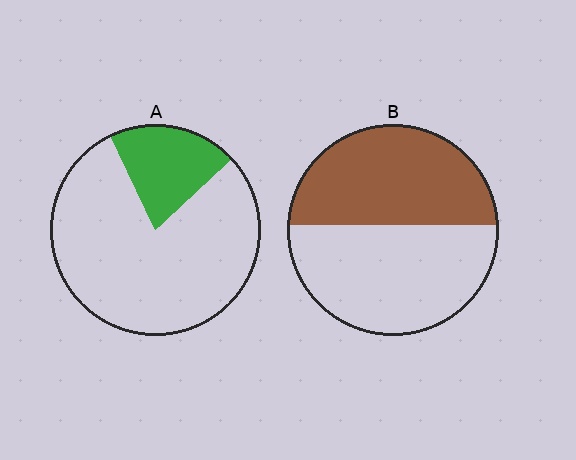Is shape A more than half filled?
No.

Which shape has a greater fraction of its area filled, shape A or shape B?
Shape B.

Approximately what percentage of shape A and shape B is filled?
A is approximately 20% and B is approximately 45%.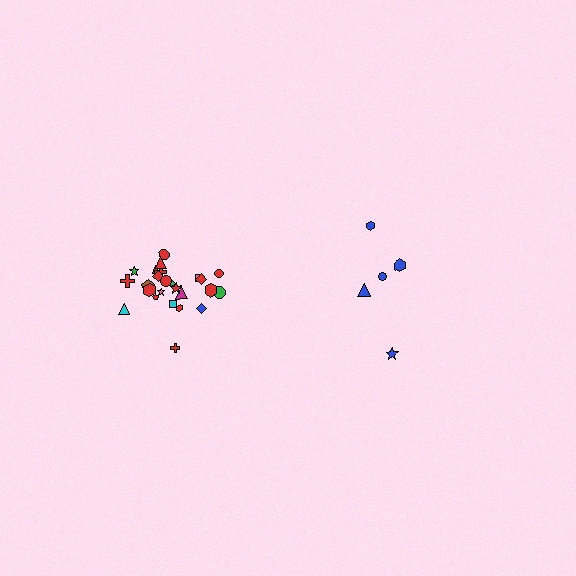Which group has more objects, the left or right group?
The left group.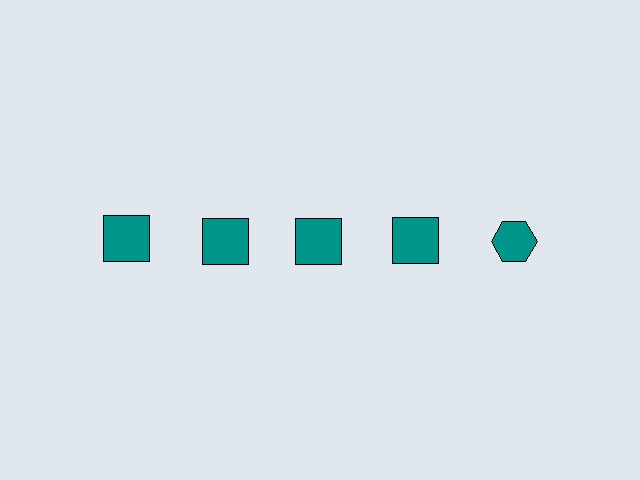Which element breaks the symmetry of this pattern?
The teal hexagon in the top row, rightmost column breaks the symmetry. All other shapes are teal squares.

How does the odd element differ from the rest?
It has a different shape: hexagon instead of square.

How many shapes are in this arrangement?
There are 5 shapes arranged in a grid pattern.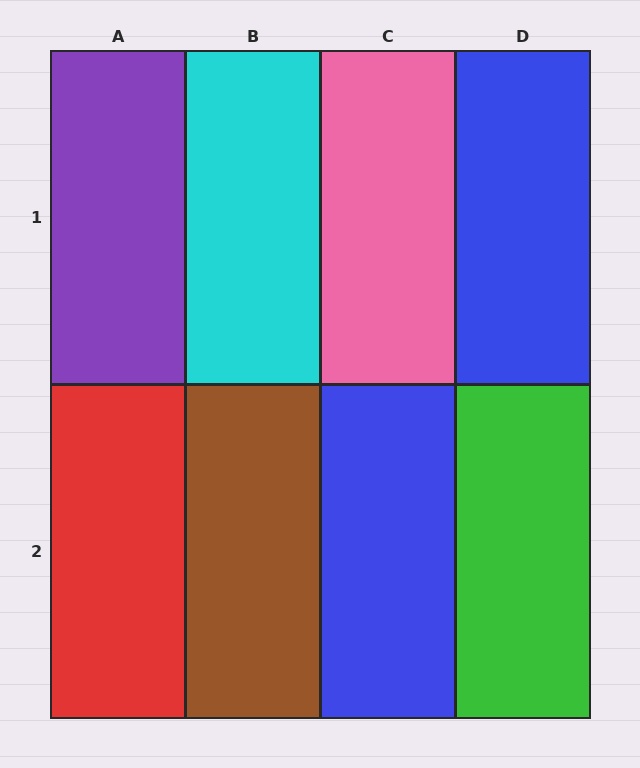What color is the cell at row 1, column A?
Purple.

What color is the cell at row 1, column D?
Blue.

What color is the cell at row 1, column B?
Cyan.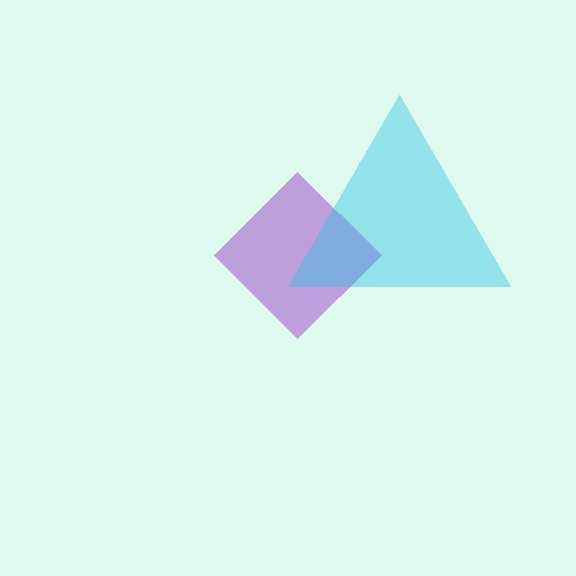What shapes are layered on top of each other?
The layered shapes are: a purple diamond, a cyan triangle.